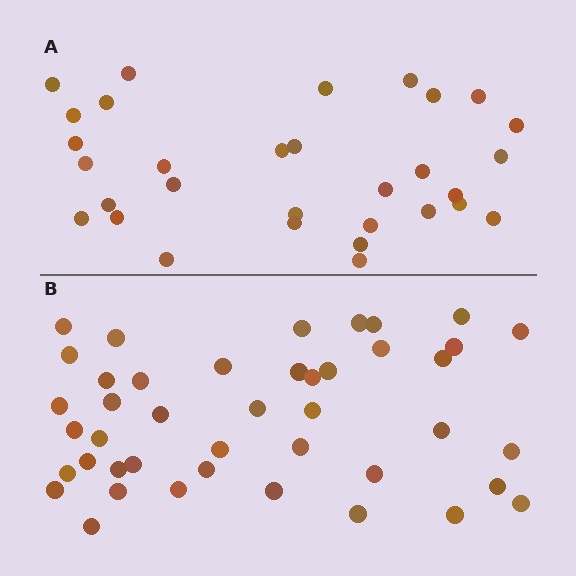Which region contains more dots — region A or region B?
Region B (the bottom region) has more dots.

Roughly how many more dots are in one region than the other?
Region B has roughly 12 or so more dots than region A.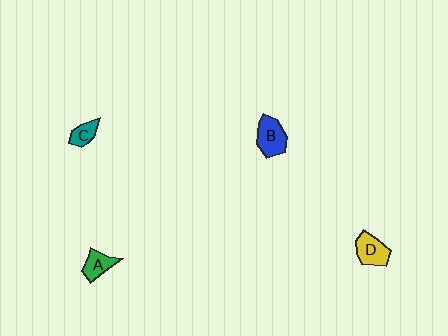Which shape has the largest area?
Shape B (blue).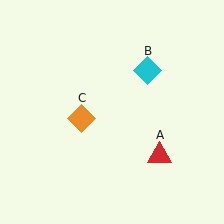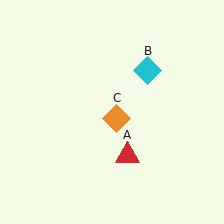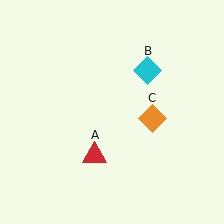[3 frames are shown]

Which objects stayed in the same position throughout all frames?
Cyan diamond (object B) remained stationary.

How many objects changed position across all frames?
2 objects changed position: red triangle (object A), orange diamond (object C).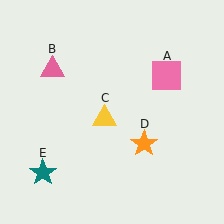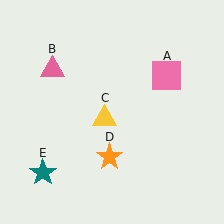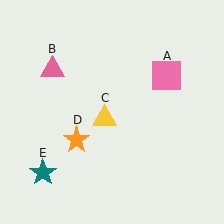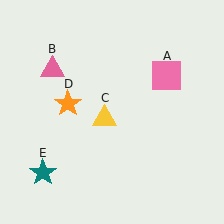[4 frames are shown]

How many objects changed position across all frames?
1 object changed position: orange star (object D).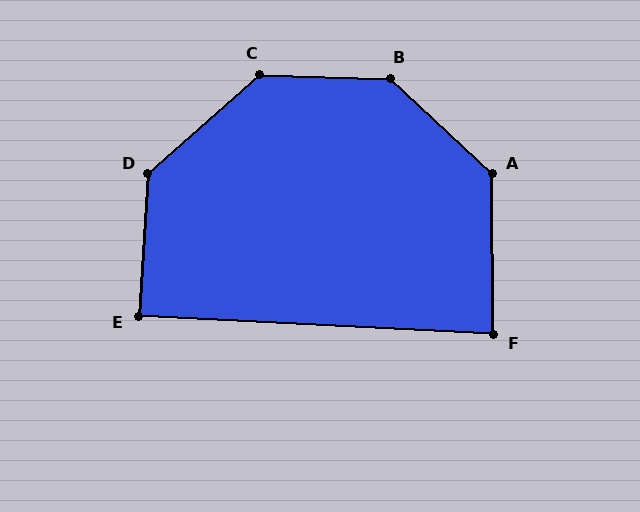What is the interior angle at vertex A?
Approximately 134 degrees (obtuse).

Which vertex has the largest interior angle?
B, at approximately 139 degrees.